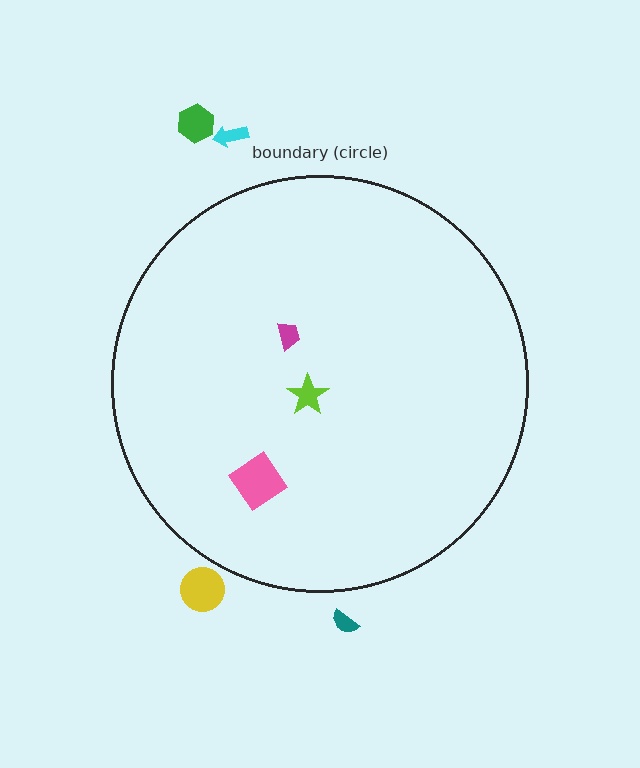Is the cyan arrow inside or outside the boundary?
Outside.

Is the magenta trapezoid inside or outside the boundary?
Inside.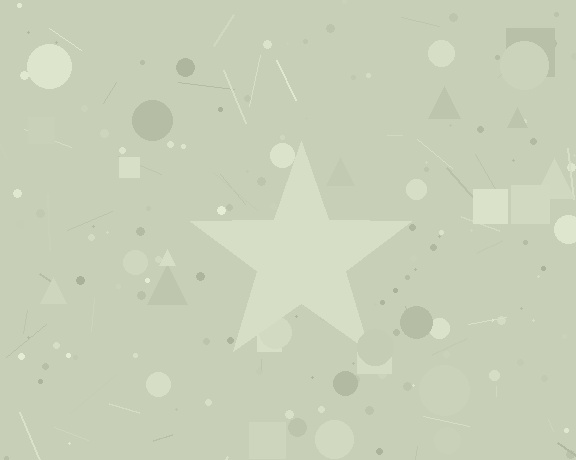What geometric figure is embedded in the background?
A star is embedded in the background.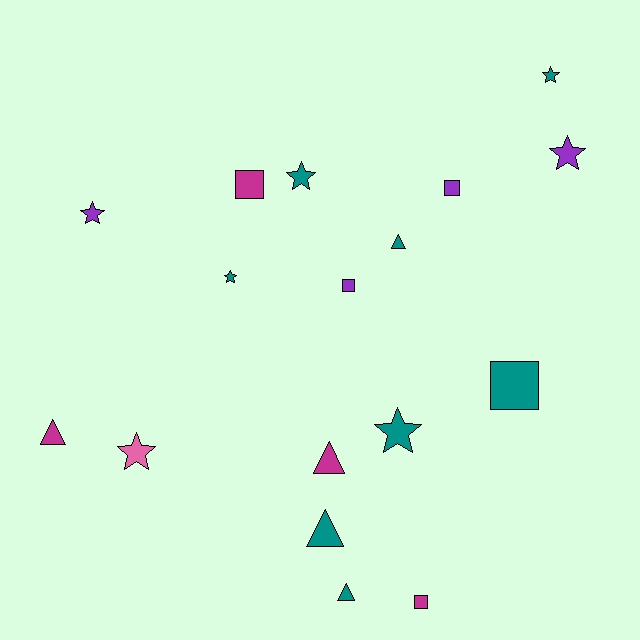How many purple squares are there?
There are 2 purple squares.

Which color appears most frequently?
Teal, with 8 objects.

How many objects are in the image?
There are 17 objects.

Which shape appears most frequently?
Star, with 7 objects.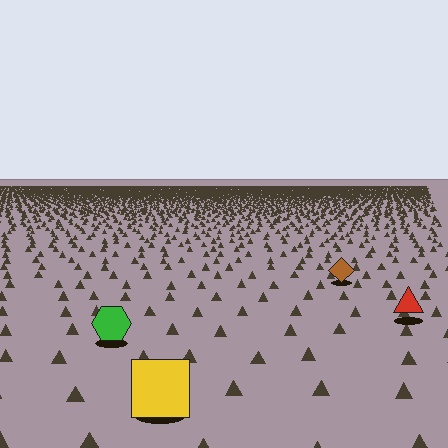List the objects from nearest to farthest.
From nearest to farthest: the yellow square, the green hexagon, the red triangle, the brown diamond.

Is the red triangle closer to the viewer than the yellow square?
No. The yellow square is closer — you can tell from the texture gradient: the ground texture is coarser near it.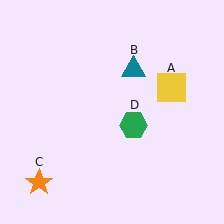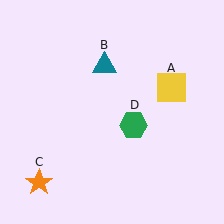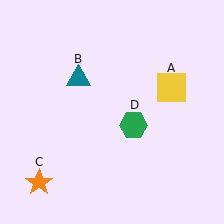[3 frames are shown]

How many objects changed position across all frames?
1 object changed position: teal triangle (object B).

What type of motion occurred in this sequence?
The teal triangle (object B) rotated counterclockwise around the center of the scene.